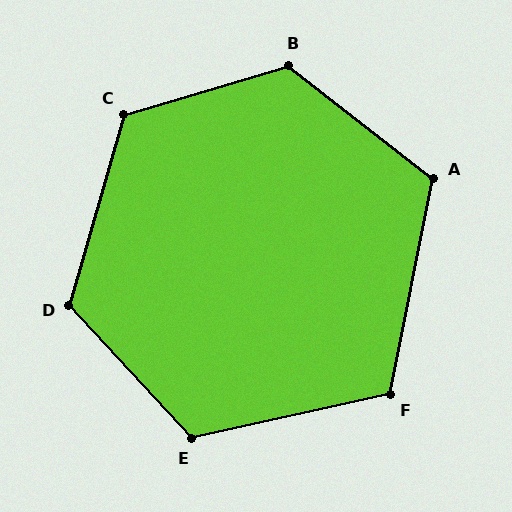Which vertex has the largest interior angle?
B, at approximately 125 degrees.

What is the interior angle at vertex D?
Approximately 121 degrees (obtuse).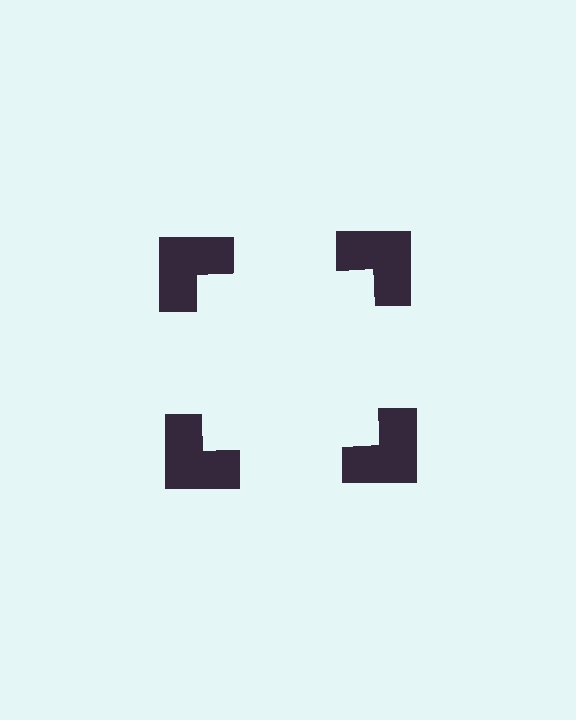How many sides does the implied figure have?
4 sides.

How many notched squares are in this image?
There are 4 — one at each vertex of the illusory square.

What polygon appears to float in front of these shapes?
An illusory square — its edges are inferred from the aligned wedge cuts in the notched squares, not physically drawn.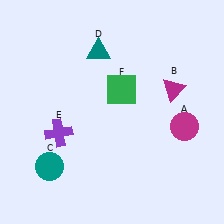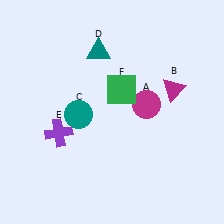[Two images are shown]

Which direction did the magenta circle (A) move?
The magenta circle (A) moved left.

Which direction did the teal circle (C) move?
The teal circle (C) moved up.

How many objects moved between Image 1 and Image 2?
2 objects moved between the two images.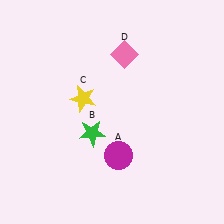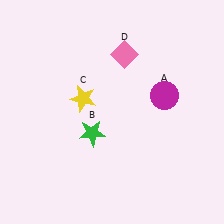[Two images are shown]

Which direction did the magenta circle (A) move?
The magenta circle (A) moved up.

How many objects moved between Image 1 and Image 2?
1 object moved between the two images.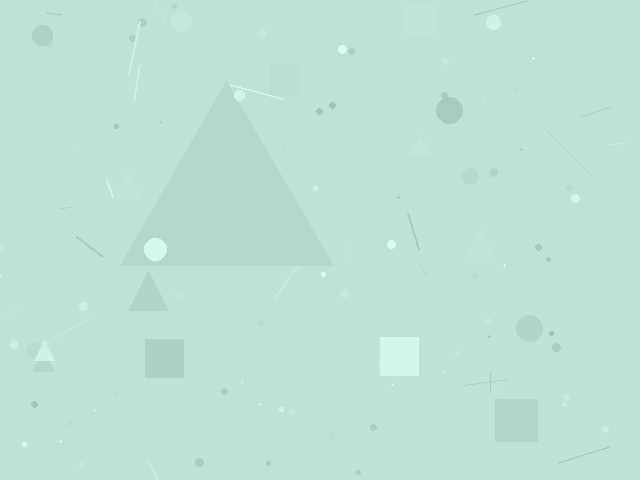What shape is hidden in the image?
A triangle is hidden in the image.